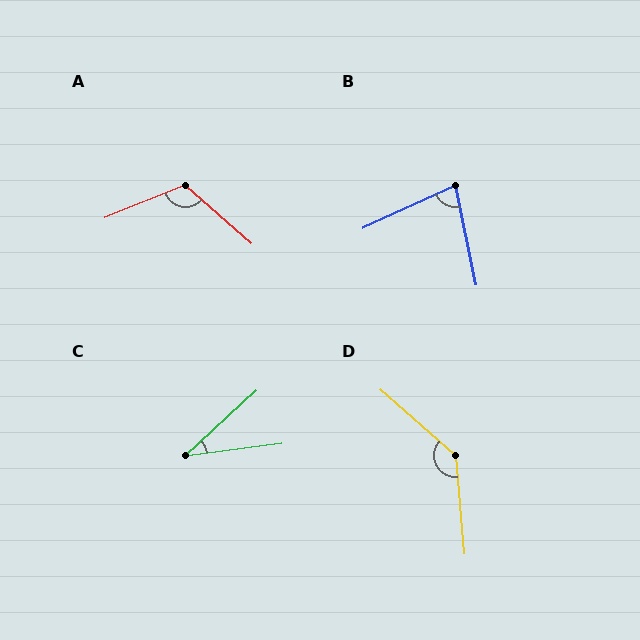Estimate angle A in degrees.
Approximately 117 degrees.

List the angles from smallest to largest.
C (35°), B (77°), A (117°), D (137°).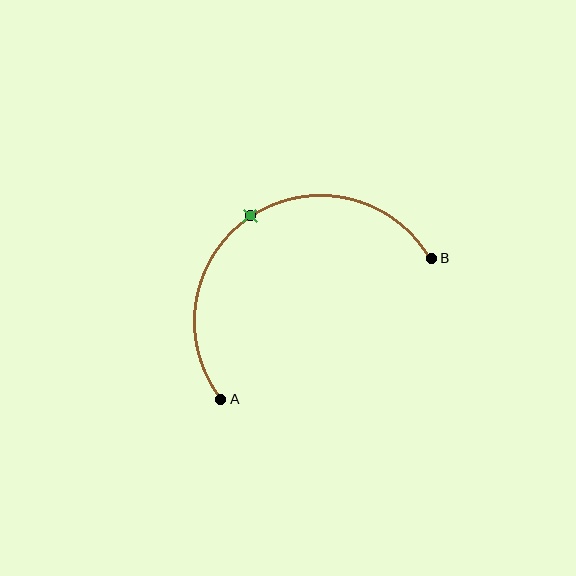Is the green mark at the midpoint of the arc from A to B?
Yes. The green mark lies on the arc at equal arc-length from both A and B — it is the arc midpoint.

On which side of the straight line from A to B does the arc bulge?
The arc bulges above and to the left of the straight line connecting A and B.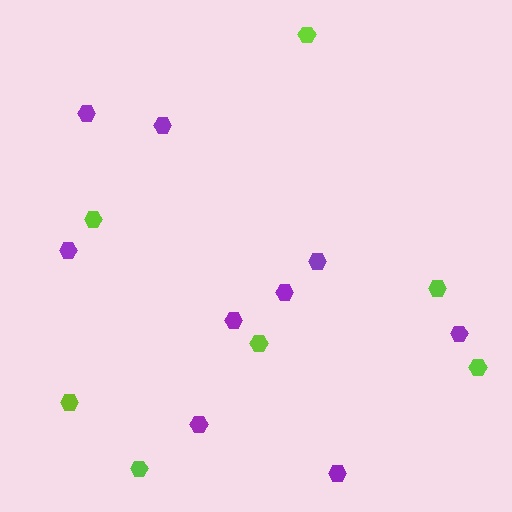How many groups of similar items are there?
There are 2 groups: one group of lime hexagons (7) and one group of purple hexagons (9).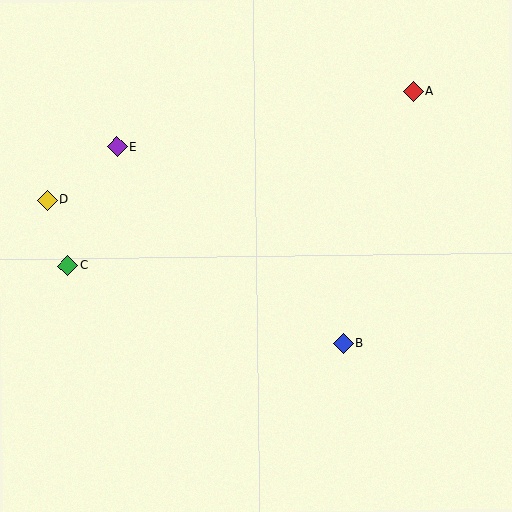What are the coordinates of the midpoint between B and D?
The midpoint between B and D is at (195, 272).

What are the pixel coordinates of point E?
Point E is at (117, 147).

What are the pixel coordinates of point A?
Point A is at (413, 91).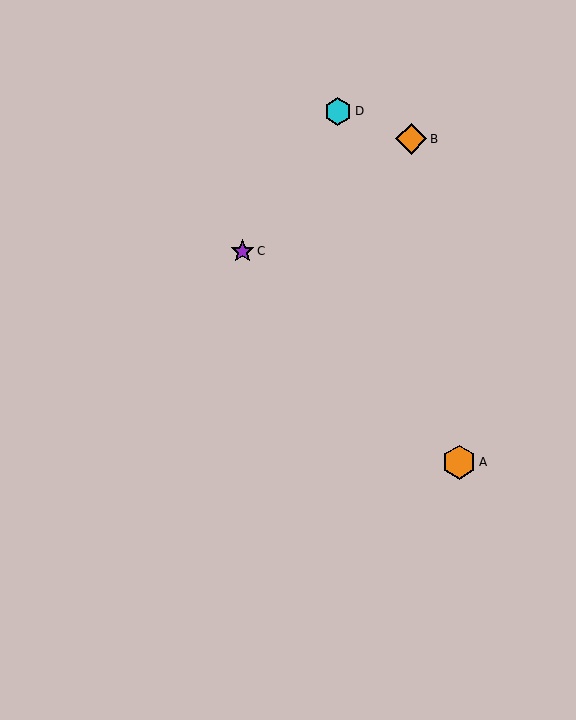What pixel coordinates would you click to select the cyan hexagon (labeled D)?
Click at (338, 111) to select the cyan hexagon D.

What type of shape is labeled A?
Shape A is an orange hexagon.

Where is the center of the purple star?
The center of the purple star is at (242, 251).